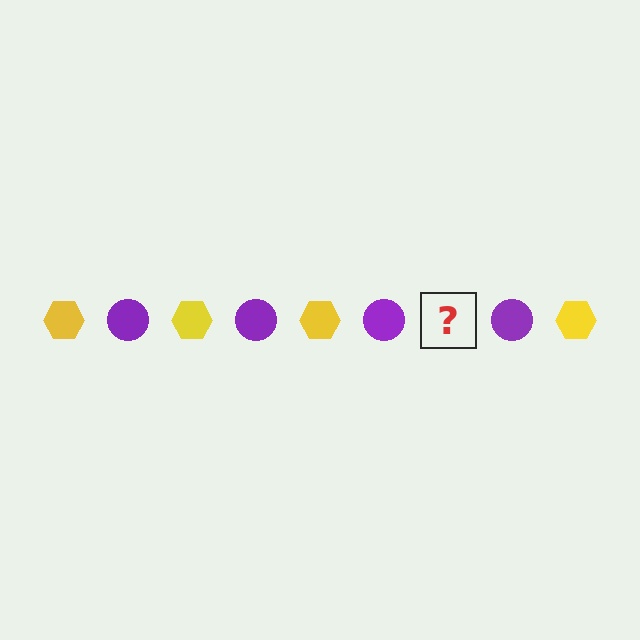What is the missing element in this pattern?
The missing element is a yellow hexagon.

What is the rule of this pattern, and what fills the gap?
The rule is that the pattern alternates between yellow hexagon and purple circle. The gap should be filled with a yellow hexagon.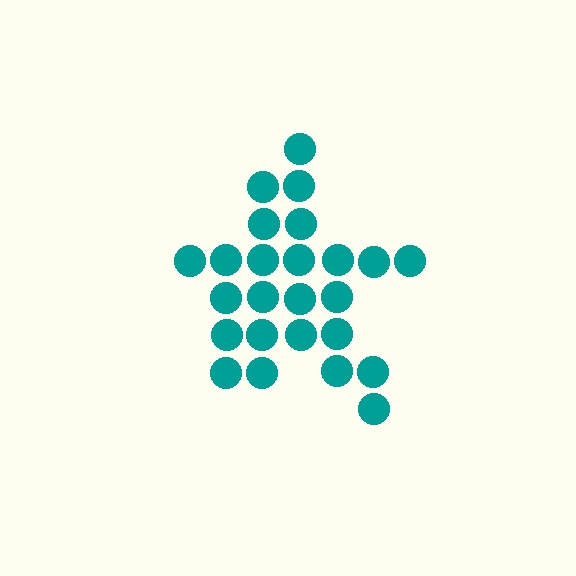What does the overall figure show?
The overall figure shows a star.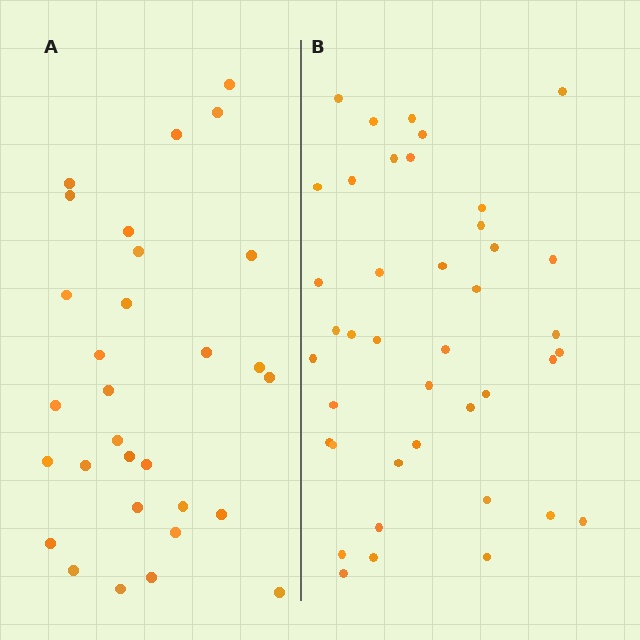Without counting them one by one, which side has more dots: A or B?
Region B (the right region) has more dots.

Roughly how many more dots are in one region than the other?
Region B has roughly 12 or so more dots than region A.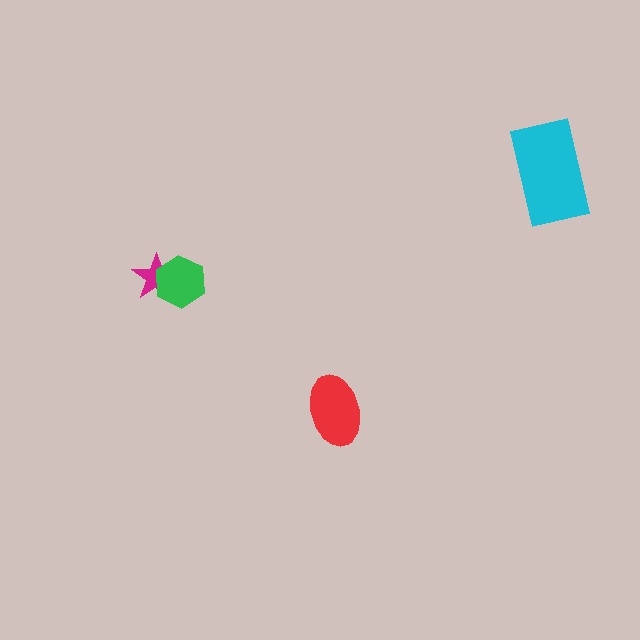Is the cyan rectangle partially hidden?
No, no other shape covers it.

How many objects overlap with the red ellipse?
0 objects overlap with the red ellipse.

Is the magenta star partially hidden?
Yes, it is partially covered by another shape.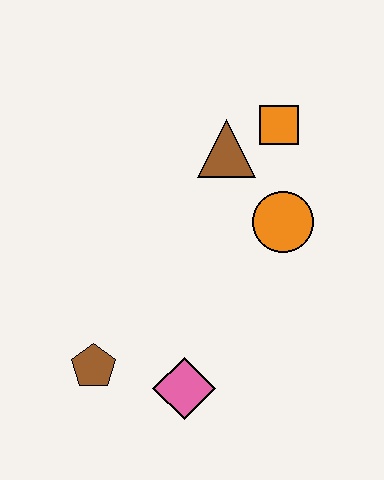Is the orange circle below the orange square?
Yes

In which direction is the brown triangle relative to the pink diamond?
The brown triangle is above the pink diamond.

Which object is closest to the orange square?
The brown triangle is closest to the orange square.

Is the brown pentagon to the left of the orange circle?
Yes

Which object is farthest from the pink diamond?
The orange square is farthest from the pink diamond.